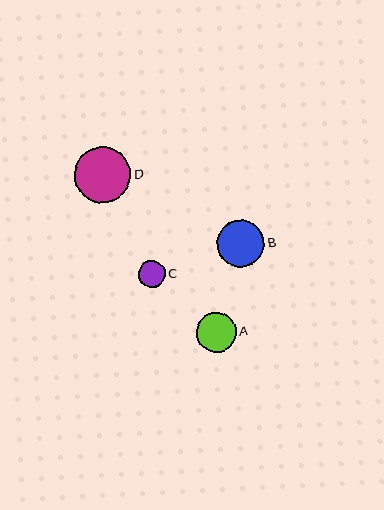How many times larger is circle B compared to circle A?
Circle B is approximately 1.2 times the size of circle A.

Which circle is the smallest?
Circle C is the smallest with a size of approximately 27 pixels.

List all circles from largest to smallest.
From largest to smallest: D, B, A, C.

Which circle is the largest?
Circle D is the largest with a size of approximately 56 pixels.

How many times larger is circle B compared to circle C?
Circle B is approximately 1.8 times the size of circle C.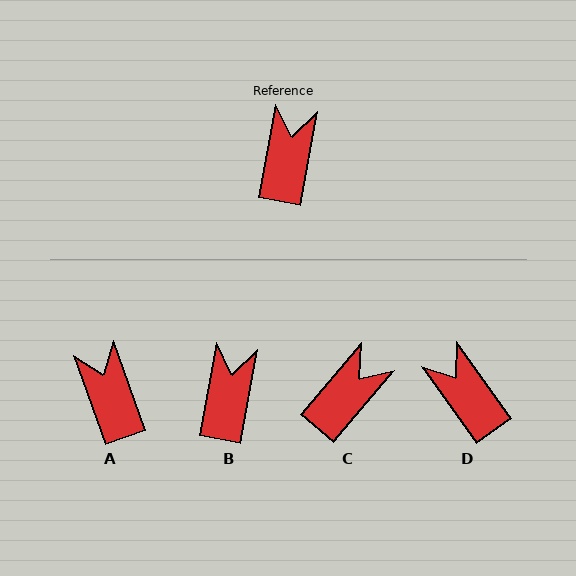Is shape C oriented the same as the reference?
No, it is off by about 30 degrees.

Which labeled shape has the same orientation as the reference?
B.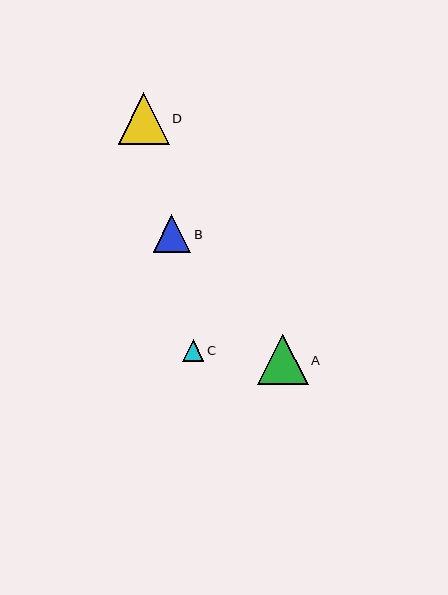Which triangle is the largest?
Triangle D is the largest with a size of approximately 51 pixels.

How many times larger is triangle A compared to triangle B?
Triangle A is approximately 1.3 times the size of triangle B.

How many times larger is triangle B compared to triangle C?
Triangle B is approximately 1.7 times the size of triangle C.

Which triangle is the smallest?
Triangle C is the smallest with a size of approximately 22 pixels.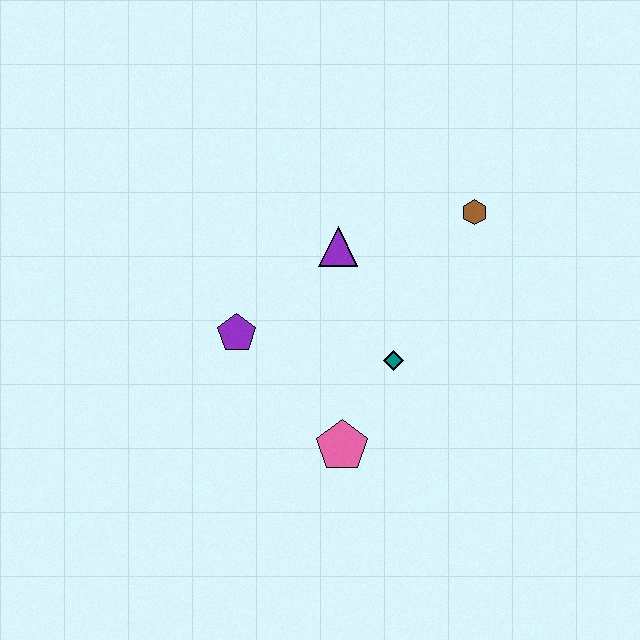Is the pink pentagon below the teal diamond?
Yes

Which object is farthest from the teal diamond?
The brown hexagon is farthest from the teal diamond.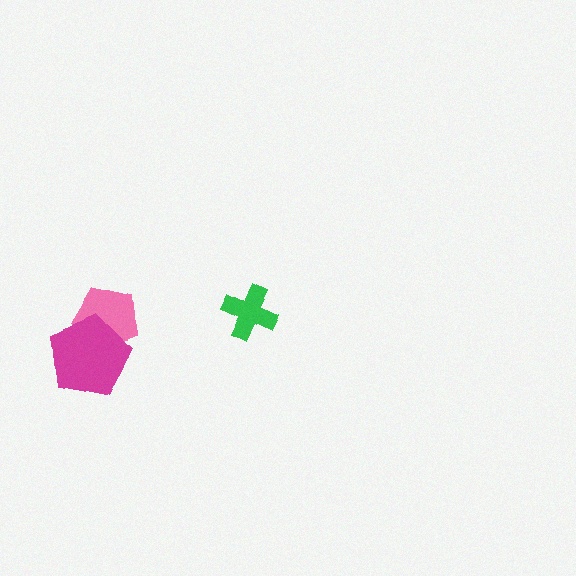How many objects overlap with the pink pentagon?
1 object overlaps with the pink pentagon.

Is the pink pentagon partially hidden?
Yes, it is partially covered by another shape.